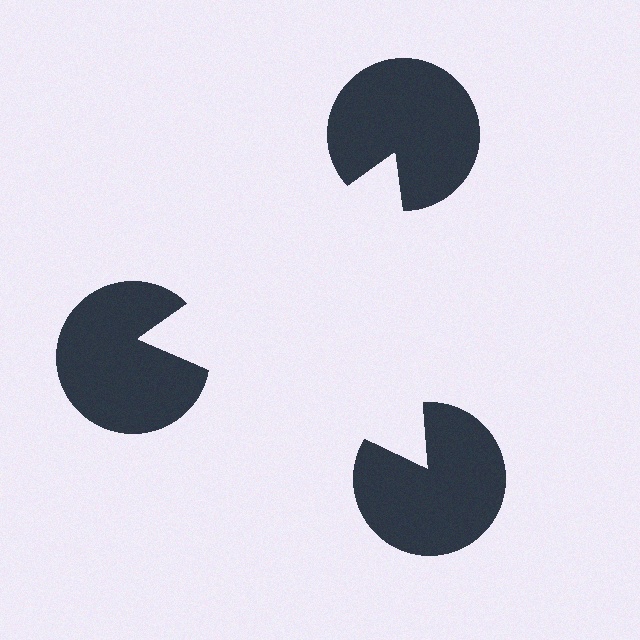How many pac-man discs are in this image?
There are 3 — one at each vertex of the illusory triangle.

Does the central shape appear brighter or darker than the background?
It typically appears slightly brighter than the background, even though no actual brightness change is drawn.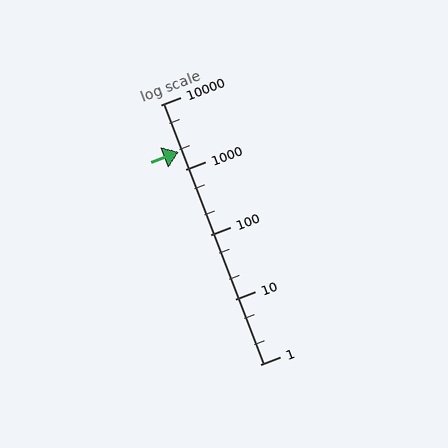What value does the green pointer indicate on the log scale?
The pointer indicates approximately 1900.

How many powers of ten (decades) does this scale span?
The scale spans 4 decades, from 1 to 10000.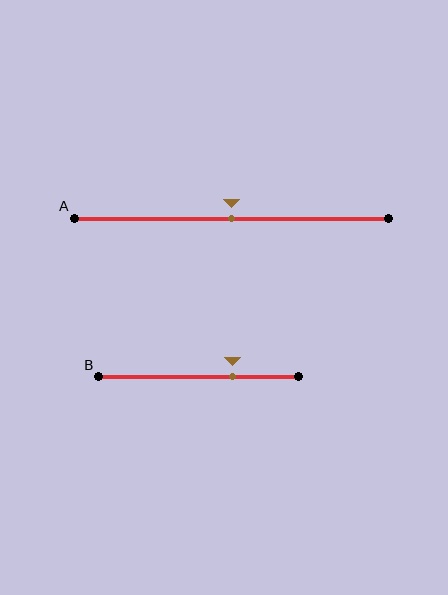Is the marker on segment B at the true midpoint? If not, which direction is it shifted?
No, the marker on segment B is shifted to the right by about 17% of the segment length.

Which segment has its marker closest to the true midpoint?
Segment A has its marker closest to the true midpoint.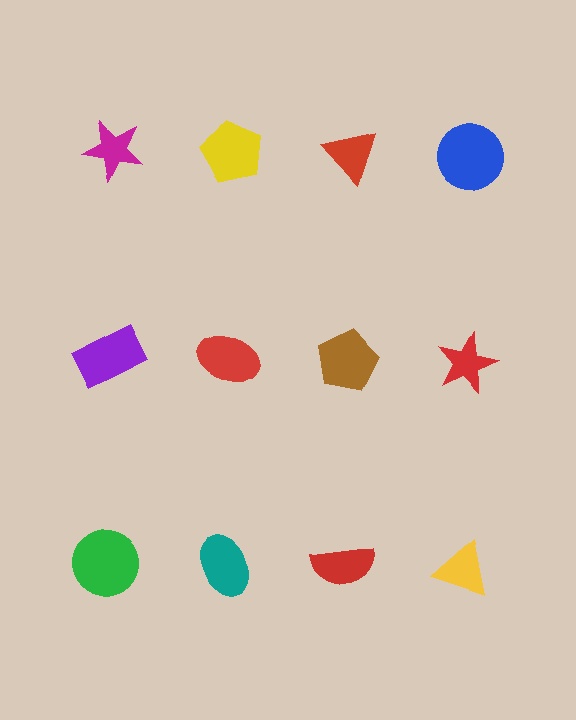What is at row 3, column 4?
A yellow triangle.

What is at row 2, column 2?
A red ellipse.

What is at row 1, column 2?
A yellow pentagon.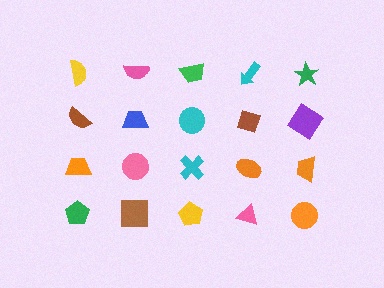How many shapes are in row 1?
5 shapes.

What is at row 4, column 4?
A pink triangle.